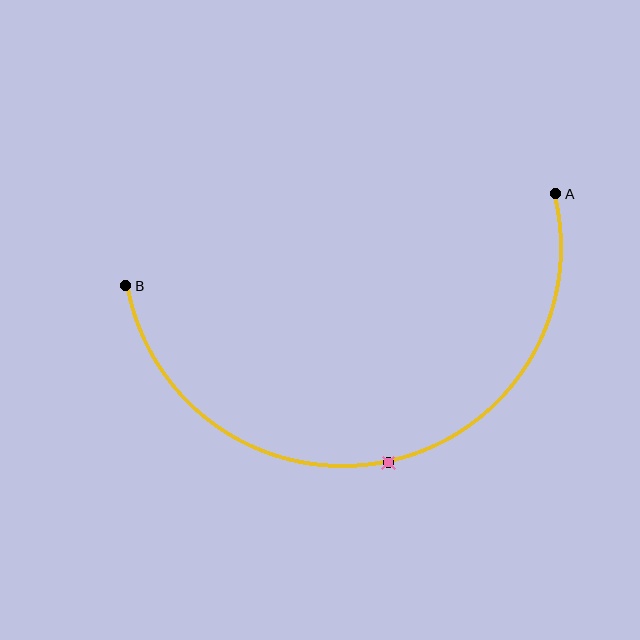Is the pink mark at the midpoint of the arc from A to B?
Yes. The pink mark lies on the arc at equal arc-length from both A and B — it is the arc midpoint.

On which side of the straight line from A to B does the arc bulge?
The arc bulges below the straight line connecting A and B.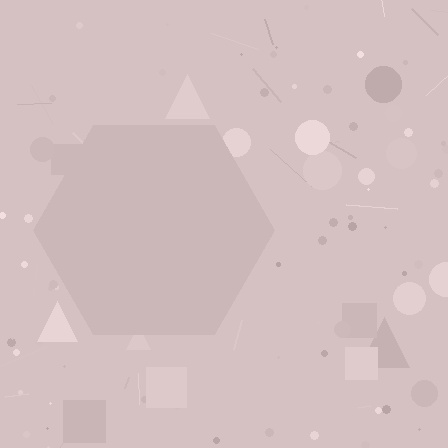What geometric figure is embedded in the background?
A hexagon is embedded in the background.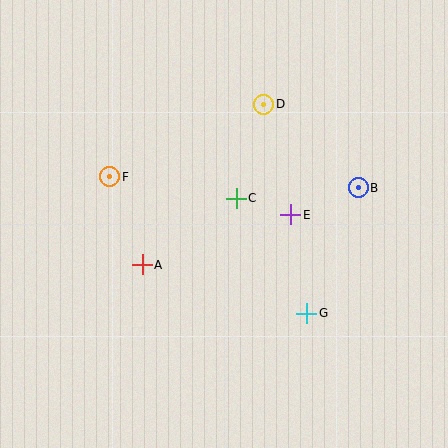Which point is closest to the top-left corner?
Point F is closest to the top-left corner.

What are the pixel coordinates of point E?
Point E is at (291, 215).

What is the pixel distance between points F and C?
The distance between F and C is 128 pixels.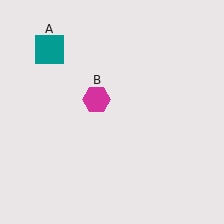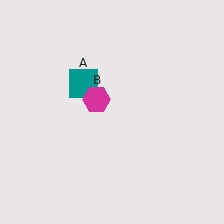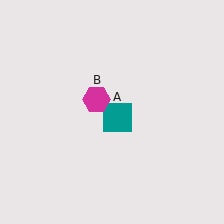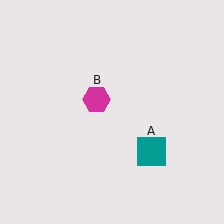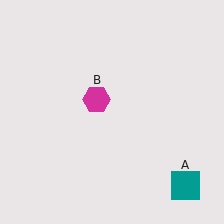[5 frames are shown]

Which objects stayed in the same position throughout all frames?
Magenta hexagon (object B) remained stationary.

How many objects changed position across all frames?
1 object changed position: teal square (object A).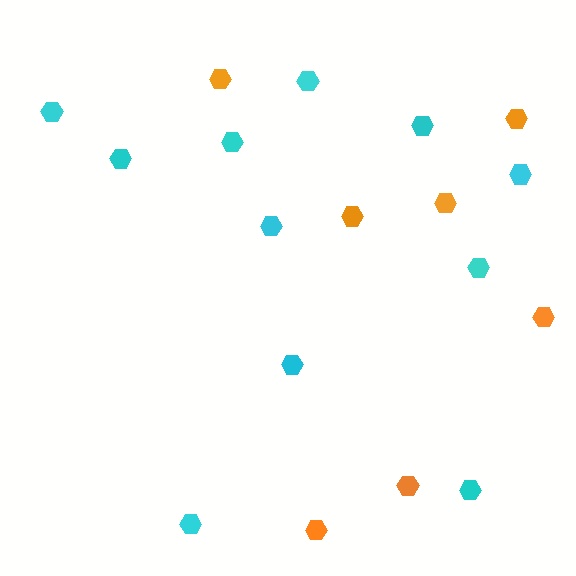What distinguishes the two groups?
There are 2 groups: one group of cyan hexagons (11) and one group of orange hexagons (7).